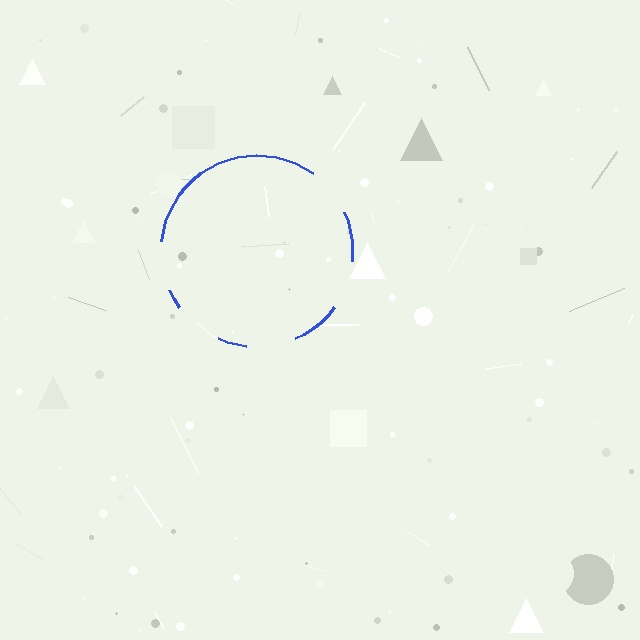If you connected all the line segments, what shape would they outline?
They would outline a circle.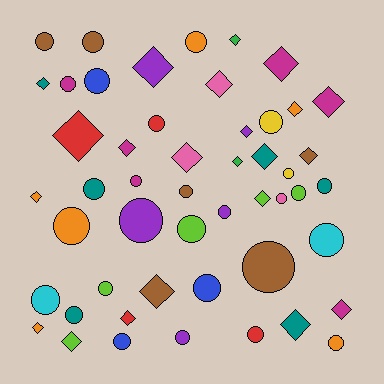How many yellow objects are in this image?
There are 2 yellow objects.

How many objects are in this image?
There are 50 objects.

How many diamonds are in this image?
There are 22 diamonds.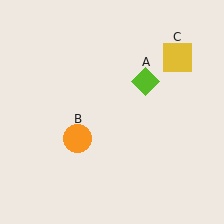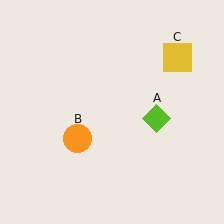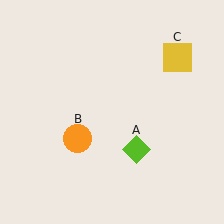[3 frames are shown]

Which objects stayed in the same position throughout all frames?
Orange circle (object B) and yellow square (object C) remained stationary.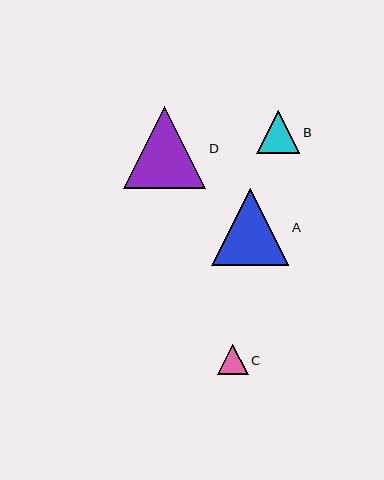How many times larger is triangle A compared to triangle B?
Triangle A is approximately 1.8 times the size of triangle B.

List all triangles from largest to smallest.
From largest to smallest: D, A, B, C.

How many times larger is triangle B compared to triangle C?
Triangle B is approximately 1.4 times the size of triangle C.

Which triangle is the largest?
Triangle D is the largest with a size of approximately 82 pixels.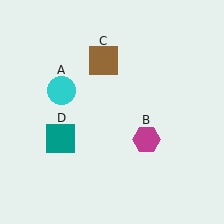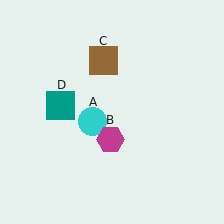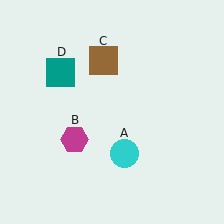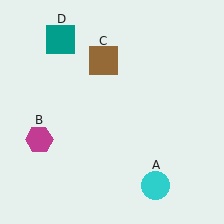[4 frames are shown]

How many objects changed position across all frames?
3 objects changed position: cyan circle (object A), magenta hexagon (object B), teal square (object D).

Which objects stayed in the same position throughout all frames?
Brown square (object C) remained stationary.